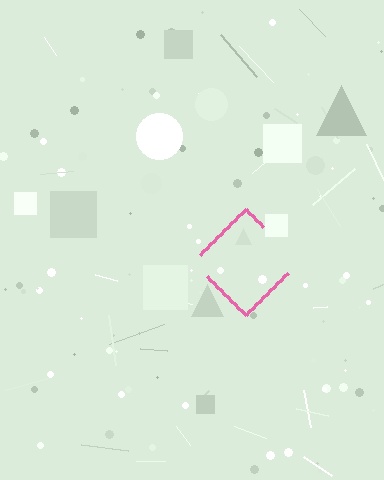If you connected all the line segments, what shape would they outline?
They would outline a diamond.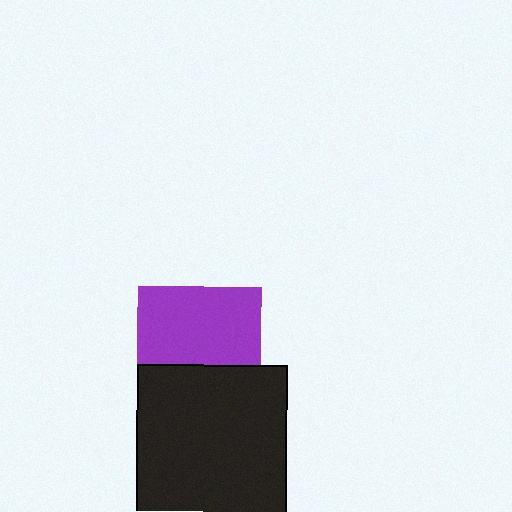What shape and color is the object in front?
The object in front is a black square.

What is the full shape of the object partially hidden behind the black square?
The partially hidden object is a purple square.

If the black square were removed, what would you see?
You would see the complete purple square.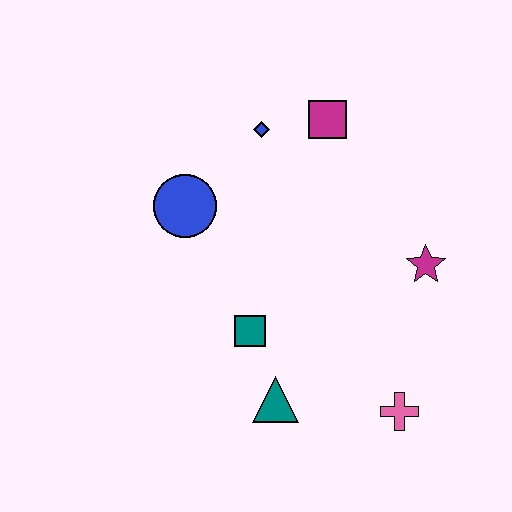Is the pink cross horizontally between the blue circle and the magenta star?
Yes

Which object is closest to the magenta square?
The blue diamond is closest to the magenta square.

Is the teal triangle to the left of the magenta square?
Yes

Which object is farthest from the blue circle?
The pink cross is farthest from the blue circle.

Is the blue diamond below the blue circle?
No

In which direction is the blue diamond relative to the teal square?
The blue diamond is above the teal square.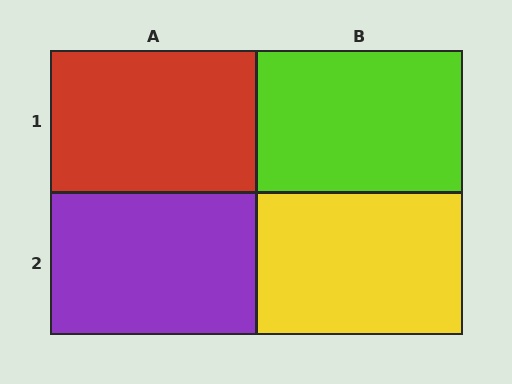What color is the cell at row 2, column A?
Purple.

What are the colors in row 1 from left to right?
Red, lime.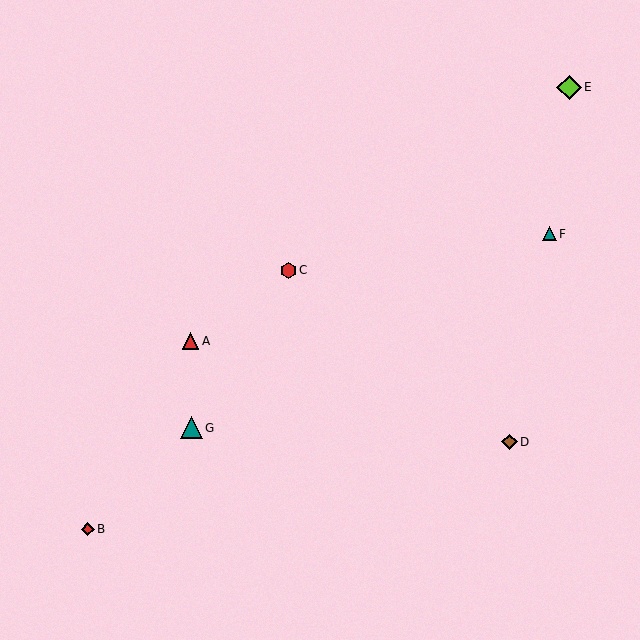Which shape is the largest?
The lime diamond (labeled E) is the largest.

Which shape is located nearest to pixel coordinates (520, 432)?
The brown diamond (labeled D) at (509, 442) is nearest to that location.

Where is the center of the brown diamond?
The center of the brown diamond is at (509, 442).